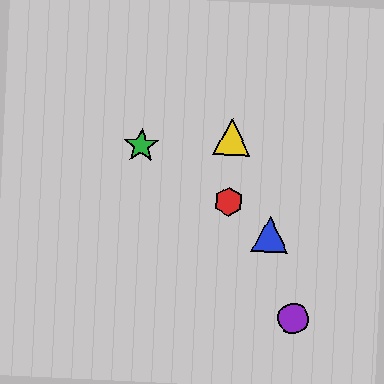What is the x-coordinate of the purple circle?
The purple circle is at x≈293.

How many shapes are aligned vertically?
2 shapes (the red hexagon, the yellow triangle) are aligned vertically.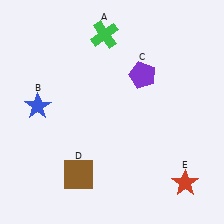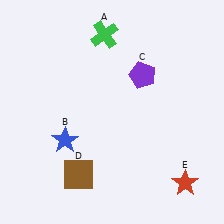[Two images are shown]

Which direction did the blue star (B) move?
The blue star (B) moved down.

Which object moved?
The blue star (B) moved down.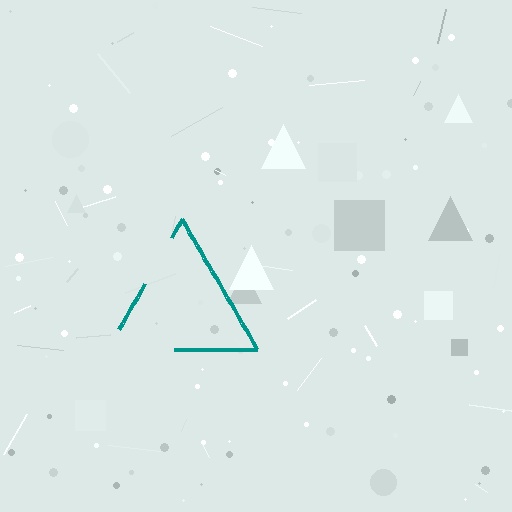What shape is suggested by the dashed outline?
The dashed outline suggests a triangle.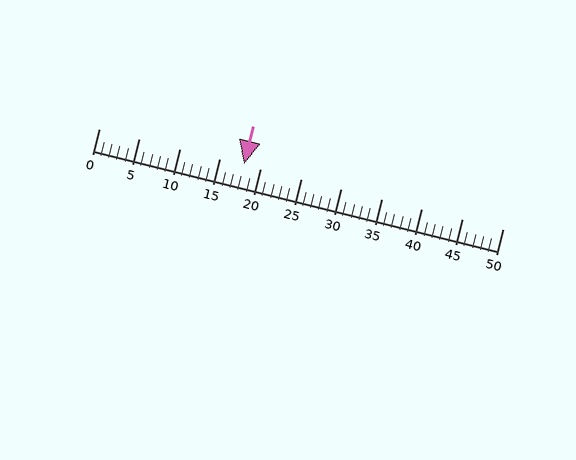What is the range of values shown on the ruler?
The ruler shows values from 0 to 50.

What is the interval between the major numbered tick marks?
The major tick marks are spaced 5 units apart.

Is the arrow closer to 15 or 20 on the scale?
The arrow is closer to 20.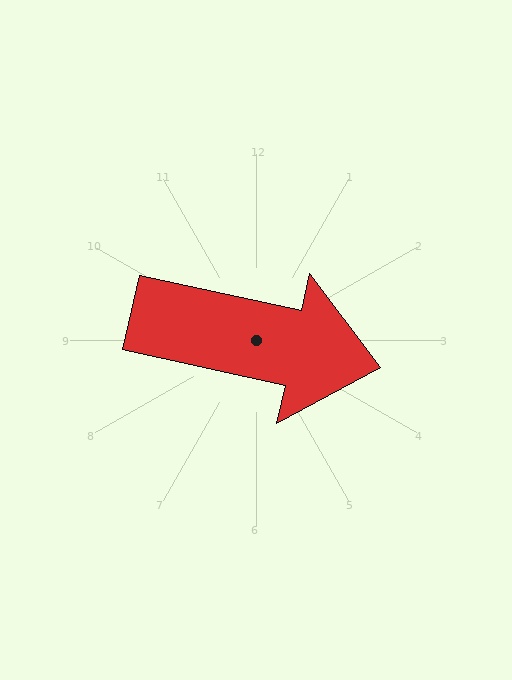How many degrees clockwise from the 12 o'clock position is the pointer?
Approximately 102 degrees.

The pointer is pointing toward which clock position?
Roughly 3 o'clock.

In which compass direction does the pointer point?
East.